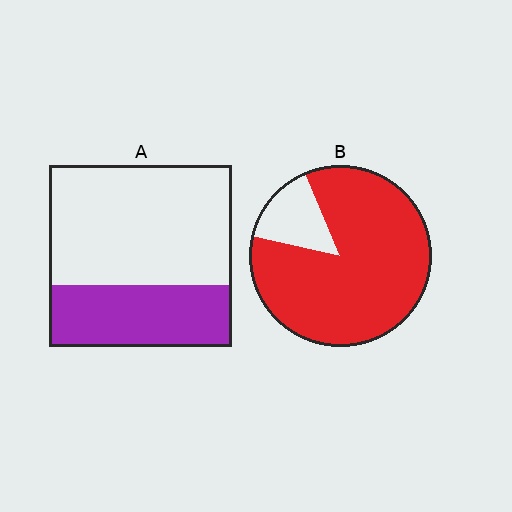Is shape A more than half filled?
No.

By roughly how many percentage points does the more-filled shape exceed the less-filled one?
By roughly 50 percentage points (B over A).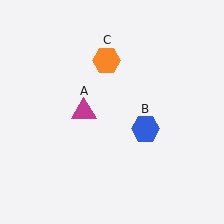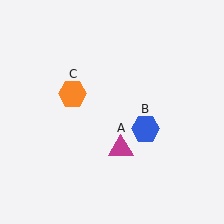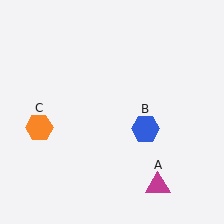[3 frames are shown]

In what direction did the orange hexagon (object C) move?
The orange hexagon (object C) moved down and to the left.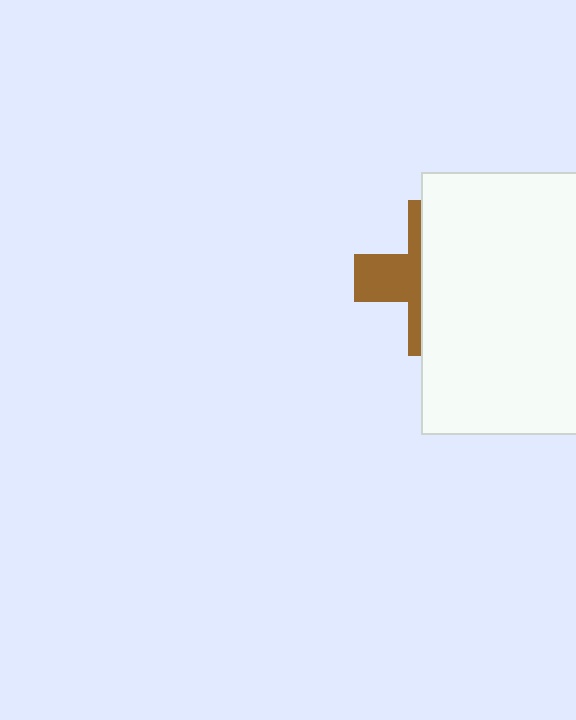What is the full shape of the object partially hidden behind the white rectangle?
The partially hidden object is a brown cross.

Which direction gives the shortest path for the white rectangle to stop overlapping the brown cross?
Moving right gives the shortest separation.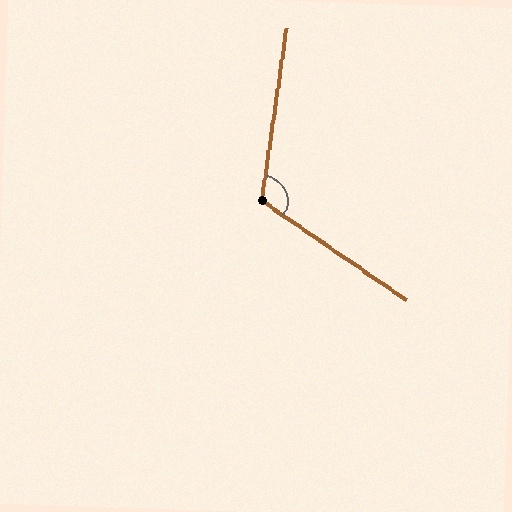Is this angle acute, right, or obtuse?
It is obtuse.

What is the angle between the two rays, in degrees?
Approximately 117 degrees.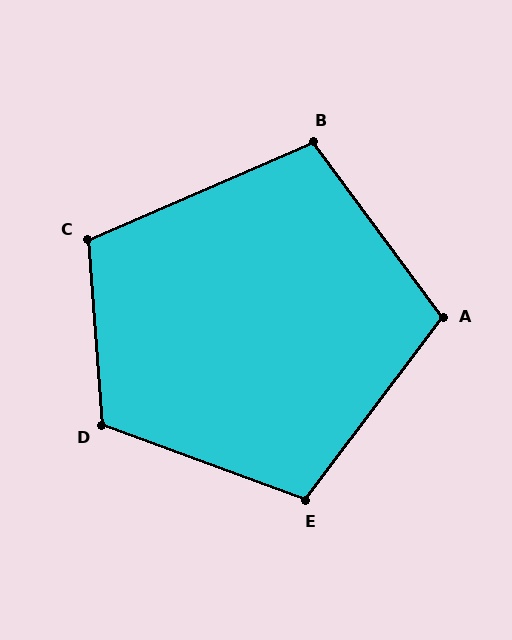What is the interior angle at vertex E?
Approximately 107 degrees (obtuse).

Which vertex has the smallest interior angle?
B, at approximately 103 degrees.